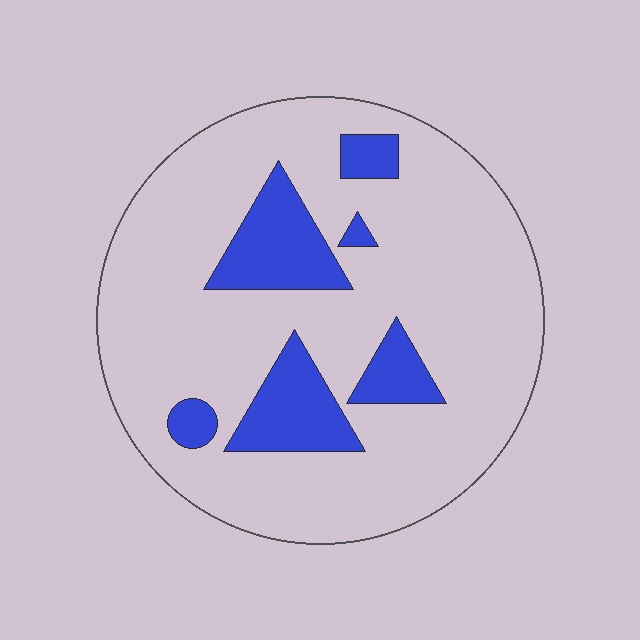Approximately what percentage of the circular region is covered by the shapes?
Approximately 20%.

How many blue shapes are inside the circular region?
6.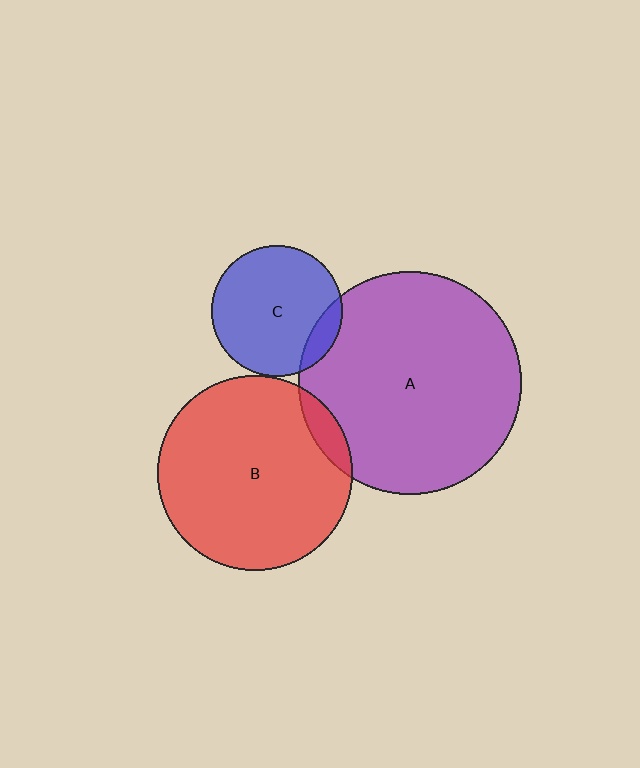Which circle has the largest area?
Circle A (purple).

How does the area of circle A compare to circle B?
Approximately 1.3 times.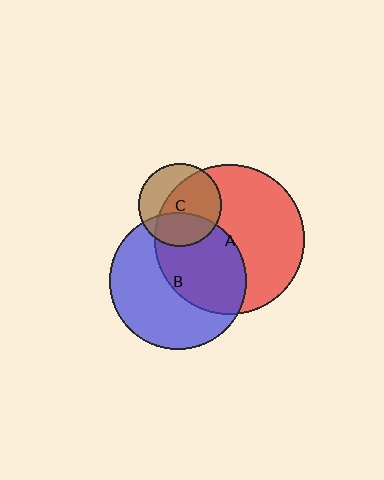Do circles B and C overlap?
Yes.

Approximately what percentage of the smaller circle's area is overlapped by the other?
Approximately 35%.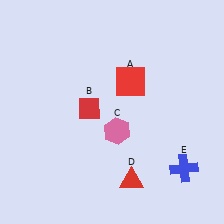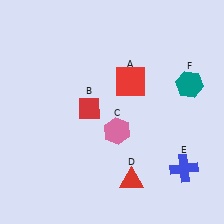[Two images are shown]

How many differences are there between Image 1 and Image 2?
There is 1 difference between the two images.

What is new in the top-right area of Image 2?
A teal hexagon (F) was added in the top-right area of Image 2.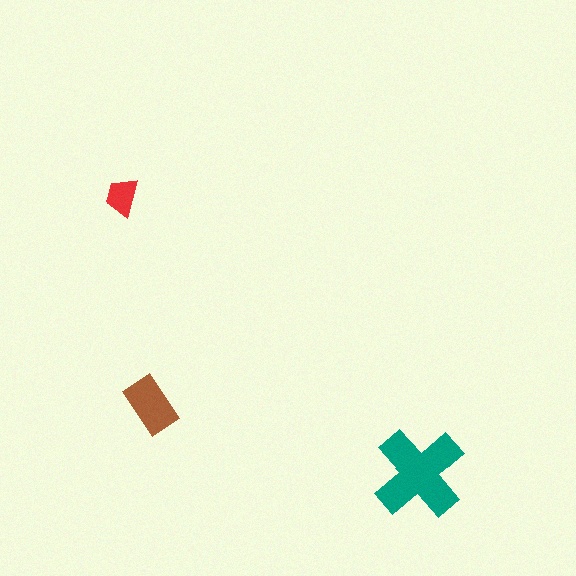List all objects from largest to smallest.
The teal cross, the brown rectangle, the red trapezoid.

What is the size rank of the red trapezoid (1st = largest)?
3rd.